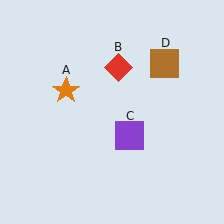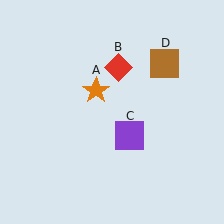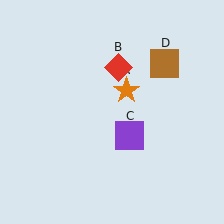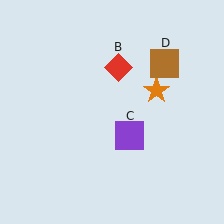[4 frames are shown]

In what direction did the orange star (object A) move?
The orange star (object A) moved right.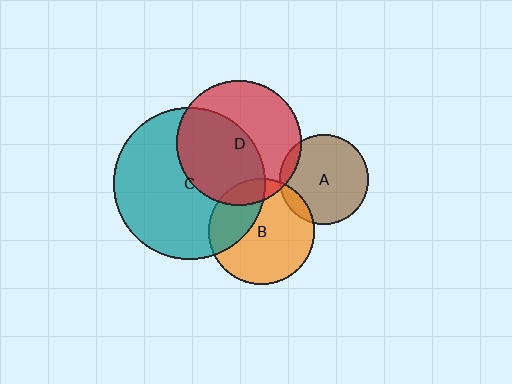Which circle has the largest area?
Circle C (teal).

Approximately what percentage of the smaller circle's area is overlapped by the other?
Approximately 50%.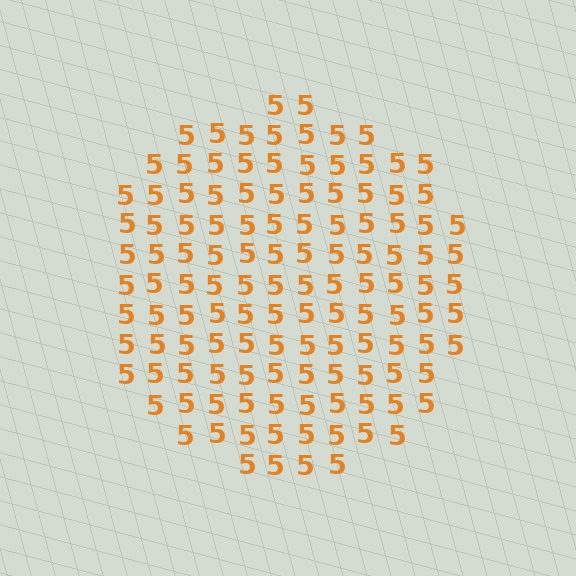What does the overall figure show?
The overall figure shows a circle.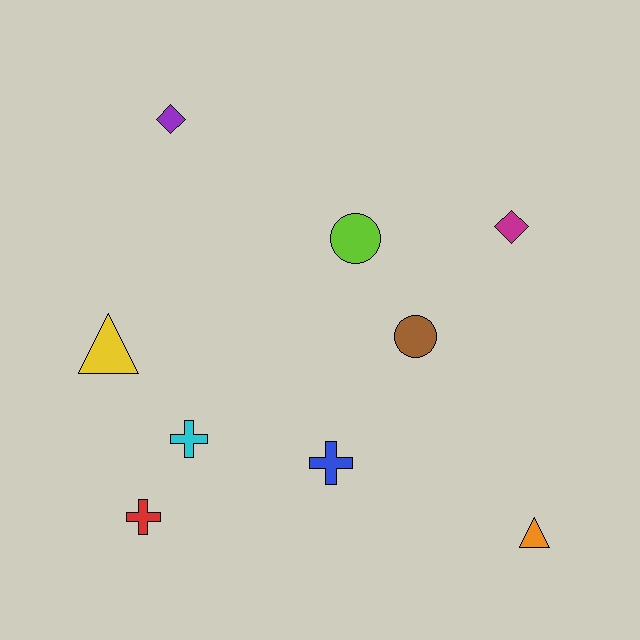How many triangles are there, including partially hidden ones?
There are 2 triangles.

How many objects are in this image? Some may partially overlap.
There are 9 objects.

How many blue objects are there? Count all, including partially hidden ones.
There is 1 blue object.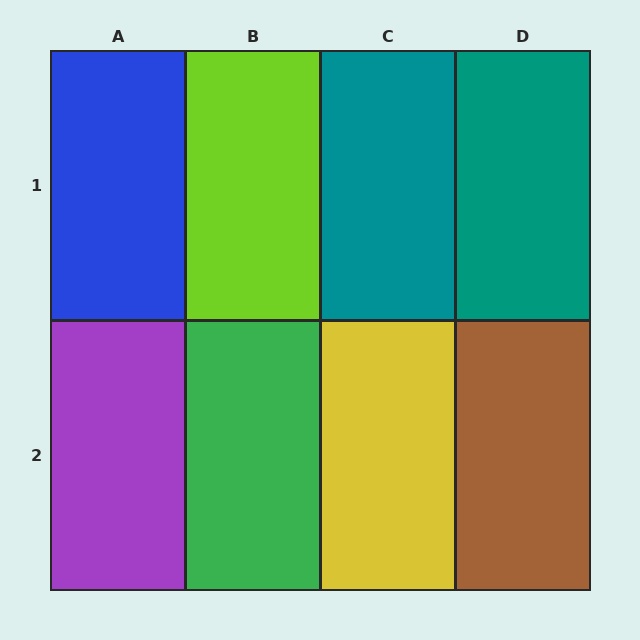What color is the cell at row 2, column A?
Purple.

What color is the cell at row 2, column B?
Green.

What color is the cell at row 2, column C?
Yellow.